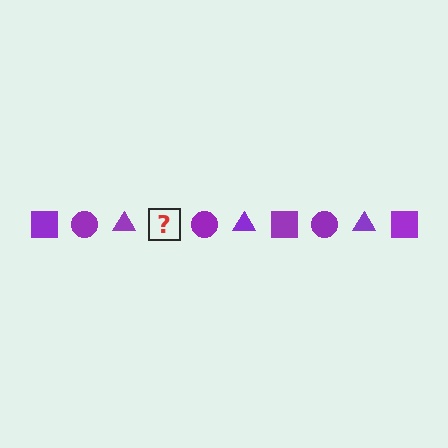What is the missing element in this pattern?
The missing element is a purple square.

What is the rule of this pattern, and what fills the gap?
The rule is that the pattern cycles through square, circle, triangle shapes in purple. The gap should be filled with a purple square.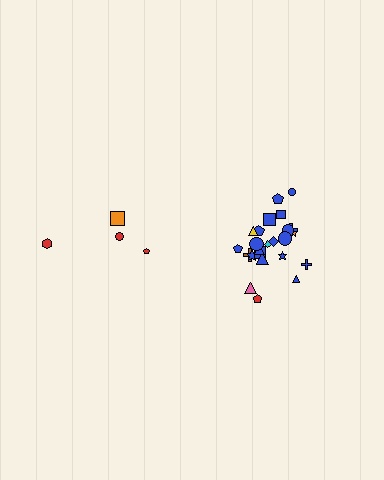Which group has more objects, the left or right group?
The right group.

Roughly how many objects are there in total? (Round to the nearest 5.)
Roughly 30 objects in total.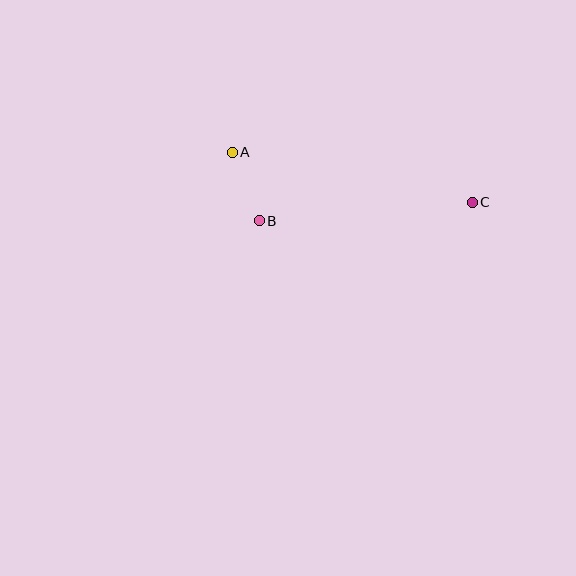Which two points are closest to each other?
Points A and B are closest to each other.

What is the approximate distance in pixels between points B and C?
The distance between B and C is approximately 213 pixels.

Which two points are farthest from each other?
Points A and C are farthest from each other.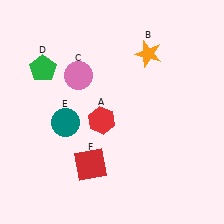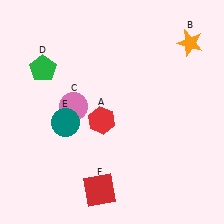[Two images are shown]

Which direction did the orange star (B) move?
The orange star (B) moved right.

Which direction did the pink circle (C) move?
The pink circle (C) moved down.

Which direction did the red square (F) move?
The red square (F) moved down.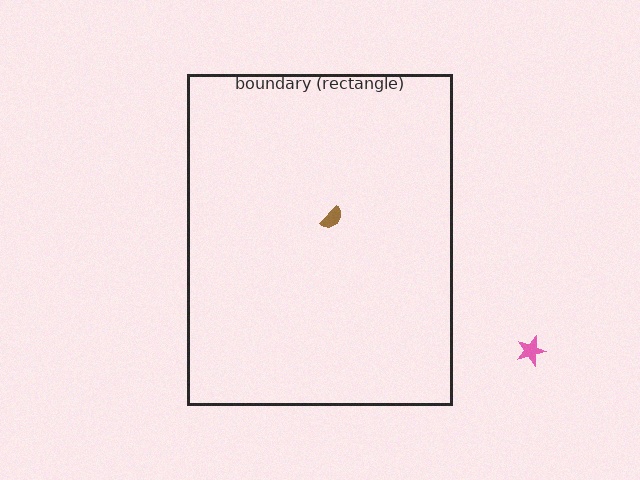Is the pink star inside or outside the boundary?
Outside.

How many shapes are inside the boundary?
1 inside, 1 outside.